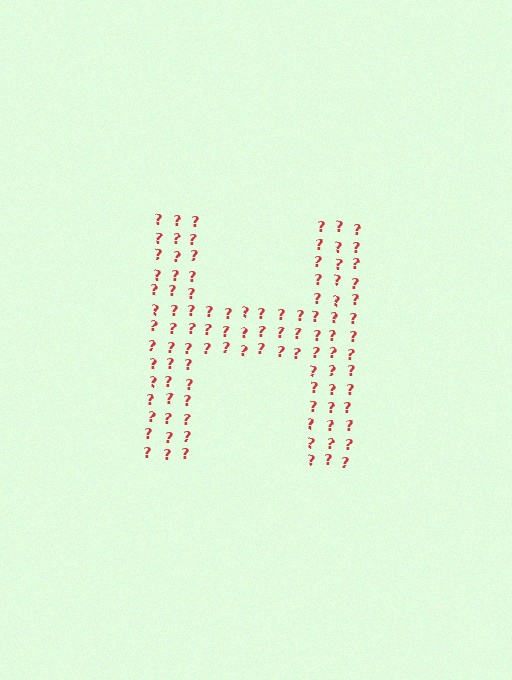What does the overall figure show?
The overall figure shows the letter H.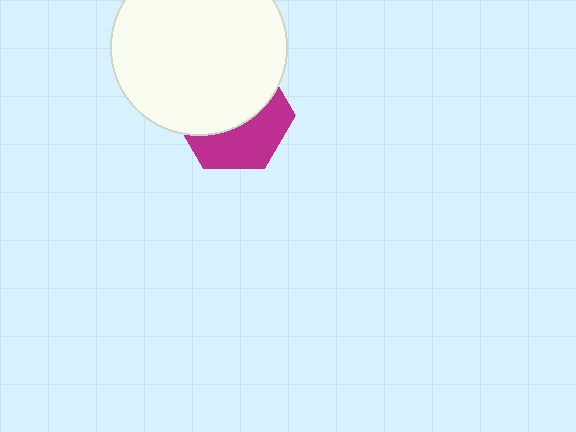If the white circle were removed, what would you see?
You would see the complete magenta hexagon.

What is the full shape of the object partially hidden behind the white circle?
The partially hidden object is a magenta hexagon.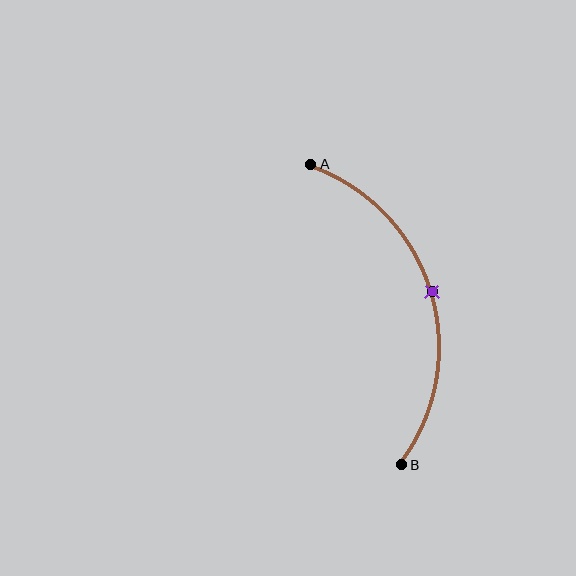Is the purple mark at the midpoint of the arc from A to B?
Yes. The purple mark lies on the arc at equal arc-length from both A and B — it is the arc midpoint.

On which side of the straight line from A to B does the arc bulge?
The arc bulges to the right of the straight line connecting A and B.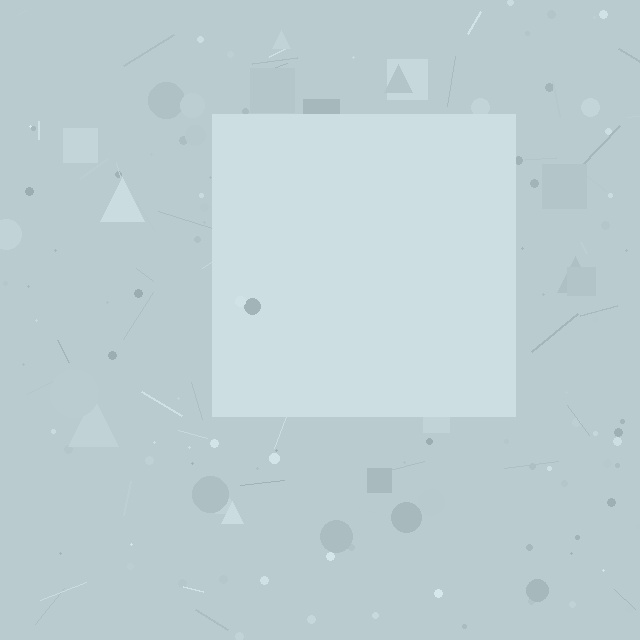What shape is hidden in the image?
A square is hidden in the image.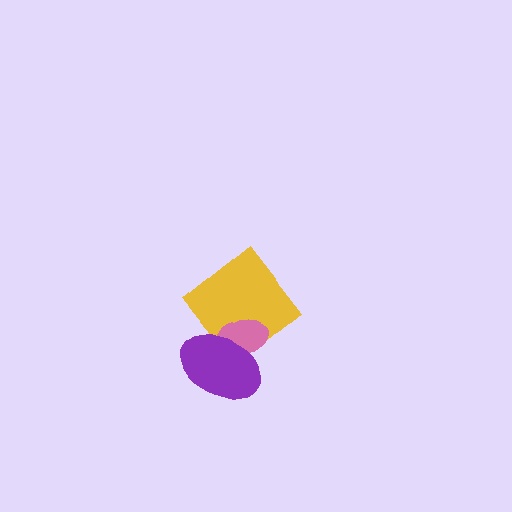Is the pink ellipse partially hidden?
Yes, it is partially covered by another shape.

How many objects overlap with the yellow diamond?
2 objects overlap with the yellow diamond.